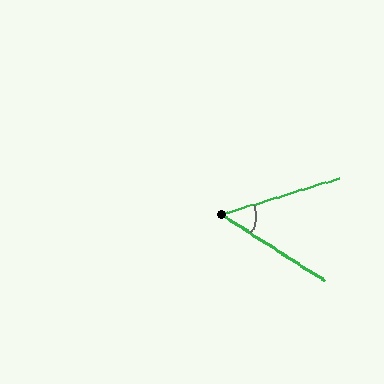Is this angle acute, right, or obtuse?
It is acute.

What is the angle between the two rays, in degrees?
Approximately 50 degrees.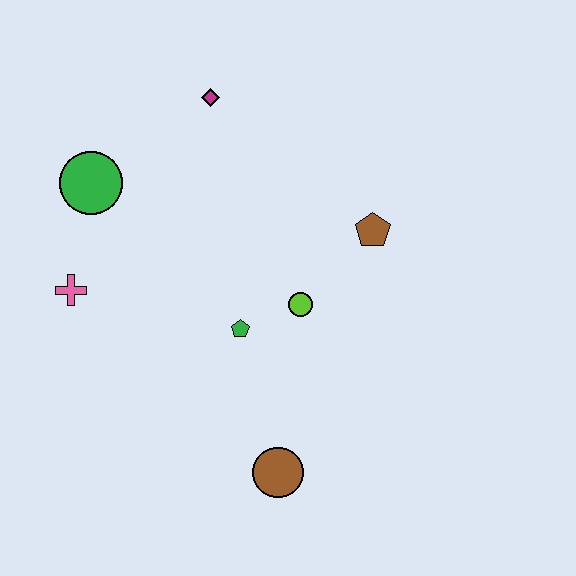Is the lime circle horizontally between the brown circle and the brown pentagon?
Yes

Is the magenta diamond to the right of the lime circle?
No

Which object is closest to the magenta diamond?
The green circle is closest to the magenta diamond.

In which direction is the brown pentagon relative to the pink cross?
The brown pentagon is to the right of the pink cross.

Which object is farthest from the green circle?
The brown circle is farthest from the green circle.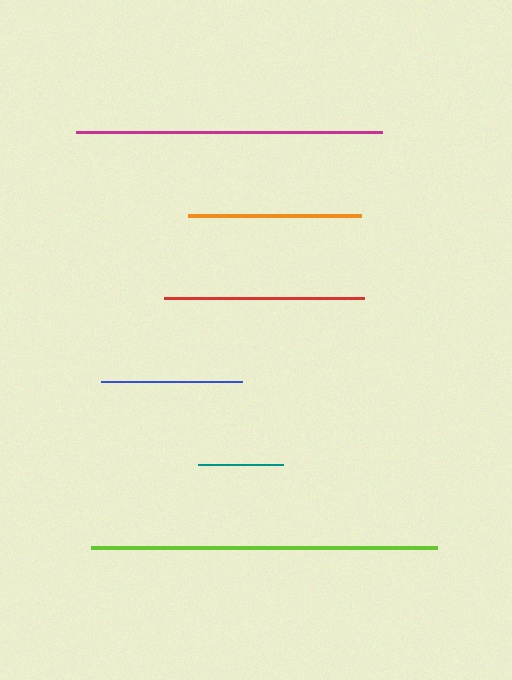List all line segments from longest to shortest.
From longest to shortest: lime, magenta, red, orange, blue, teal.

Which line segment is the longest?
The lime line is the longest at approximately 346 pixels.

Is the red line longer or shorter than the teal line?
The red line is longer than the teal line.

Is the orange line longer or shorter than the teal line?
The orange line is longer than the teal line.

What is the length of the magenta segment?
The magenta segment is approximately 306 pixels long.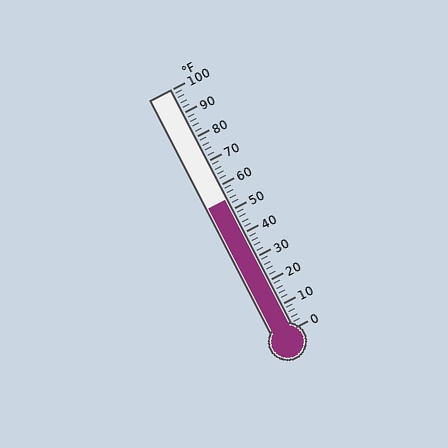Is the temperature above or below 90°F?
The temperature is below 90°F.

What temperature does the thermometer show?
The thermometer shows approximately 54°F.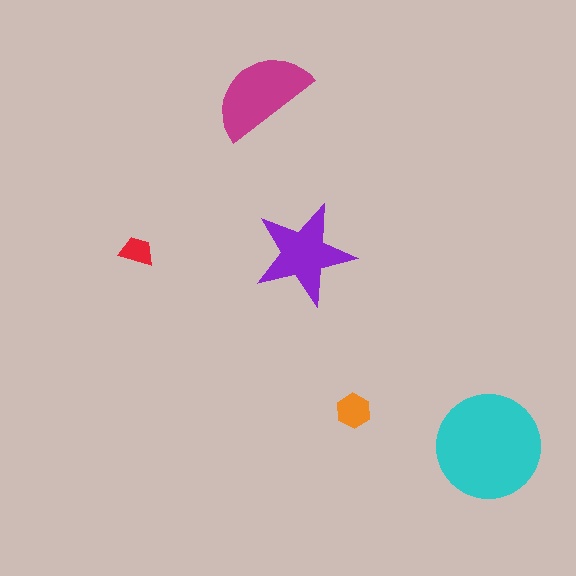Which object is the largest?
The cyan circle.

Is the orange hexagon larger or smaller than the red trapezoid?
Larger.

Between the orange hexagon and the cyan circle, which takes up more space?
The cyan circle.